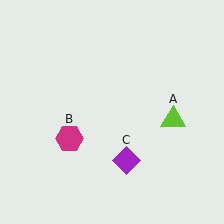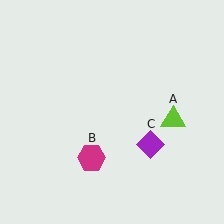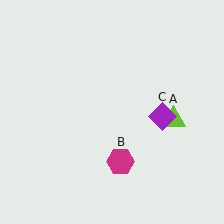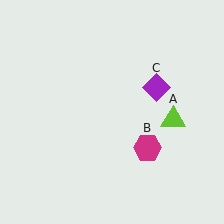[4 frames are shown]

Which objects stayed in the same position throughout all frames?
Lime triangle (object A) remained stationary.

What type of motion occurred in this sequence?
The magenta hexagon (object B), purple diamond (object C) rotated counterclockwise around the center of the scene.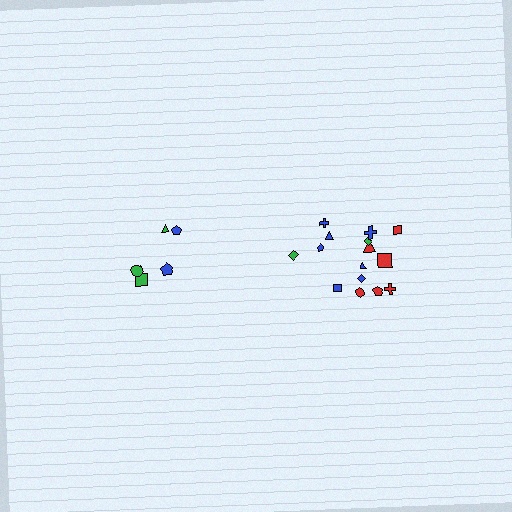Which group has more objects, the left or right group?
The right group.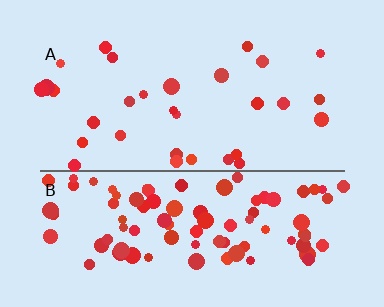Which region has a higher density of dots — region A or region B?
B (the bottom).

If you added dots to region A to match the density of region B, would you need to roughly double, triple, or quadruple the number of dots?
Approximately triple.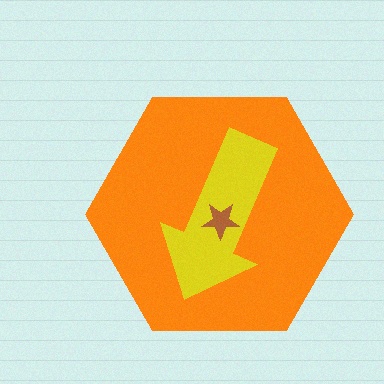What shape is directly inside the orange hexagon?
The yellow arrow.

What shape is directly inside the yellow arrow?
The brown star.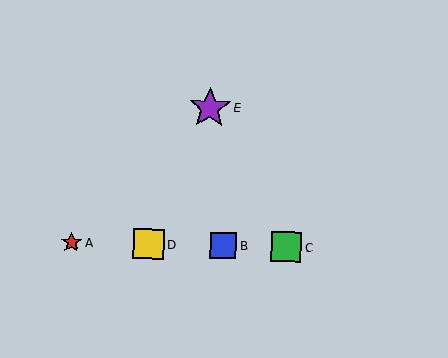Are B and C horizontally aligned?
Yes, both are at y≈246.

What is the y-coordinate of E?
Object E is at y≈108.